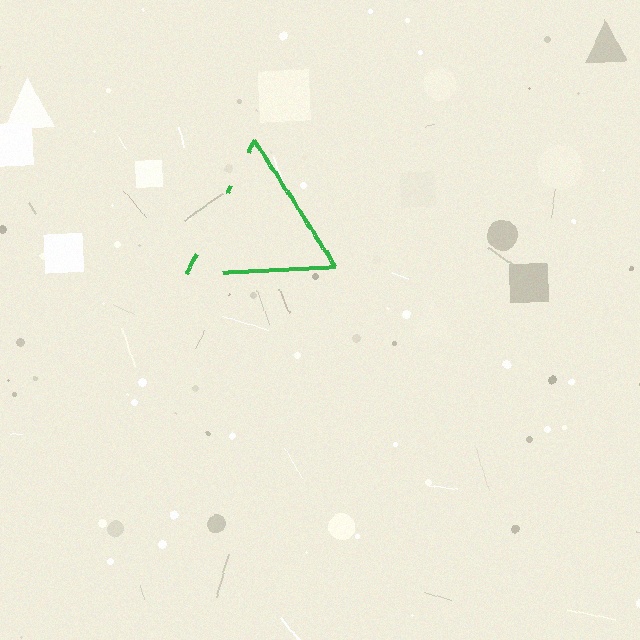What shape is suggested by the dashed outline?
The dashed outline suggests a triangle.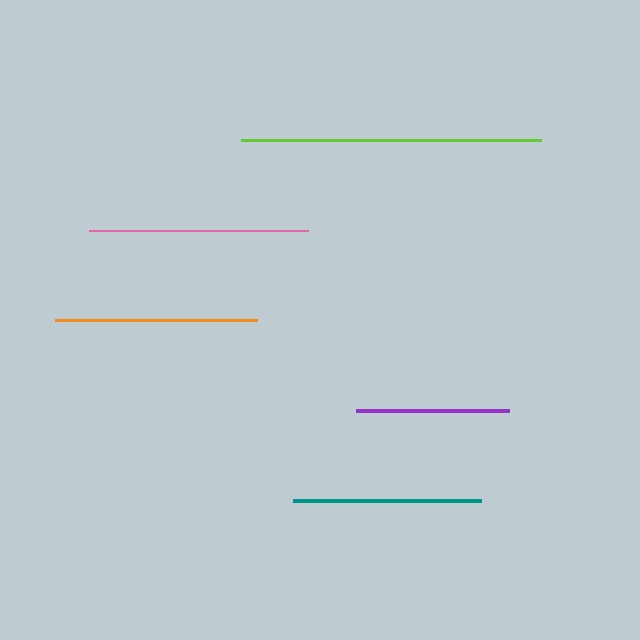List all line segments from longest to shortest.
From longest to shortest: lime, pink, orange, teal, purple.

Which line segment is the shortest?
The purple line is the shortest at approximately 153 pixels.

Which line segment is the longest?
The lime line is the longest at approximately 300 pixels.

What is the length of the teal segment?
The teal segment is approximately 188 pixels long.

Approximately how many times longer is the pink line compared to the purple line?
The pink line is approximately 1.4 times the length of the purple line.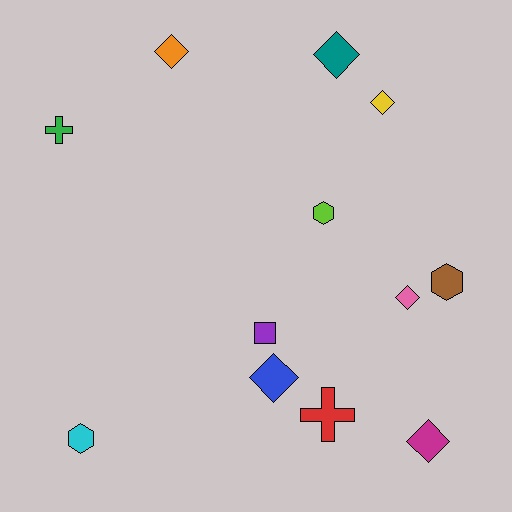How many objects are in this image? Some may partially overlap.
There are 12 objects.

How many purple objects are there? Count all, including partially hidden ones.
There is 1 purple object.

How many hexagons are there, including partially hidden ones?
There are 3 hexagons.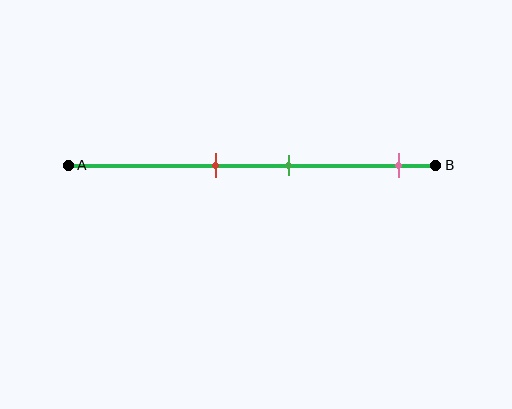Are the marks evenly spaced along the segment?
No, the marks are not evenly spaced.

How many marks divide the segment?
There are 3 marks dividing the segment.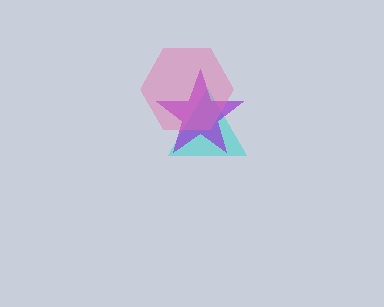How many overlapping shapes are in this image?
There are 3 overlapping shapes in the image.